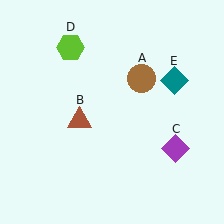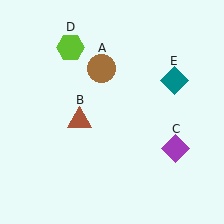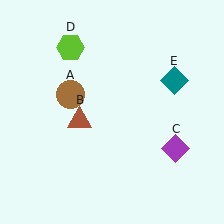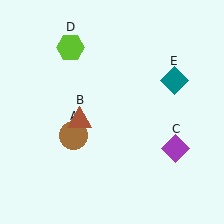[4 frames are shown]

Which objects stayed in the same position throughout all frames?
Brown triangle (object B) and purple diamond (object C) and lime hexagon (object D) and teal diamond (object E) remained stationary.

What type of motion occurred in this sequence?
The brown circle (object A) rotated counterclockwise around the center of the scene.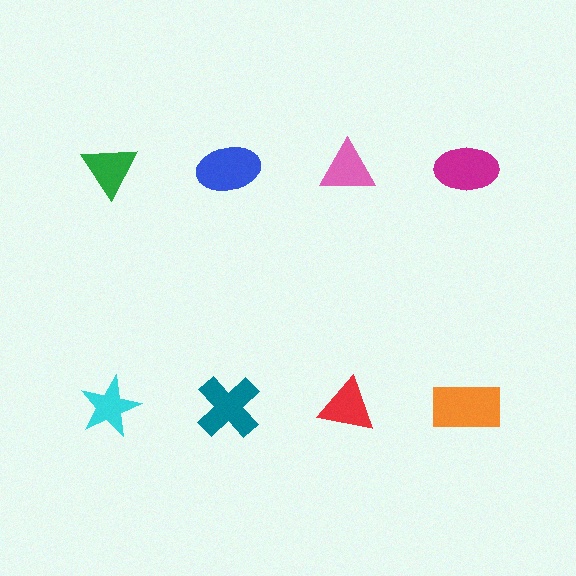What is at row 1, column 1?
A green triangle.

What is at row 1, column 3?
A pink triangle.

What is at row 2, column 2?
A teal cross.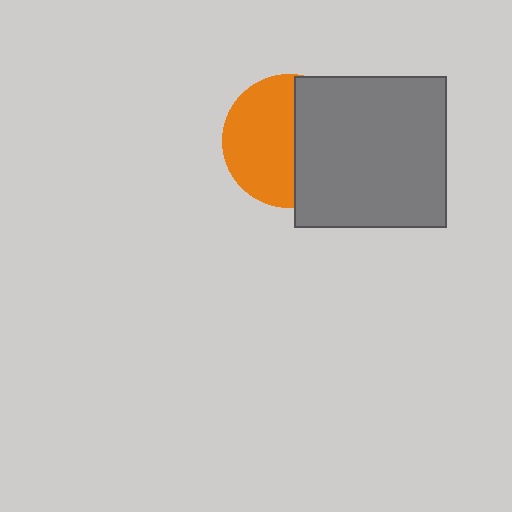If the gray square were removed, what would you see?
You would see the complete orange circle.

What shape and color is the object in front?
The object in front is a gray square.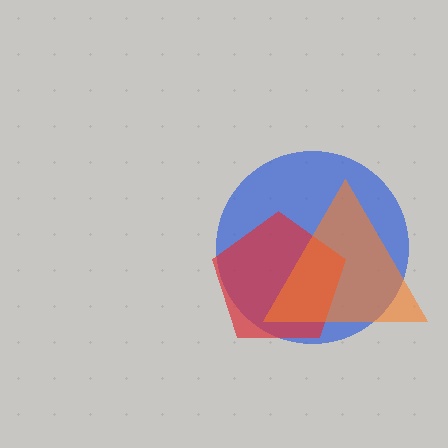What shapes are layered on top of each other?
The layered shapes are: a blue circle, a red pentagon, an orange triangle.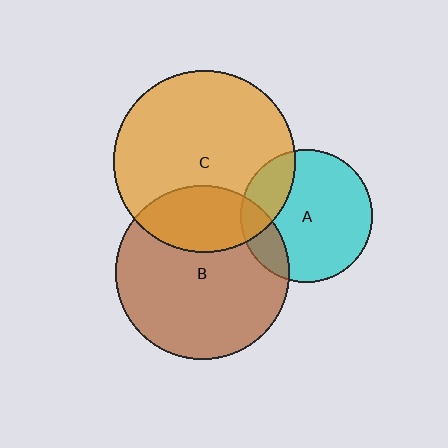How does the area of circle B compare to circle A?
Approximately 1.7 times.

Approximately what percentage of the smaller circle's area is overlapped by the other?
Approximately 15%.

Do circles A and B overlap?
Yes.